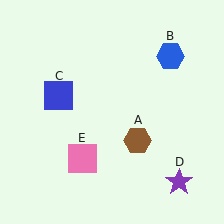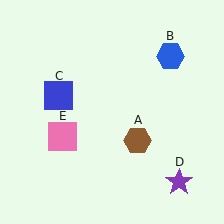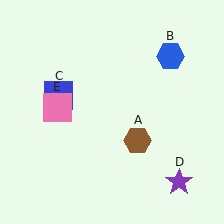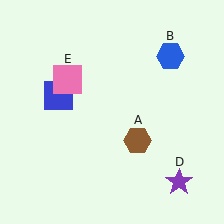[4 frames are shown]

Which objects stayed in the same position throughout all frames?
Brown hexagon (object A) and blue hexagon (object B) and blue square (object C) and purple star (object D) remained stationary.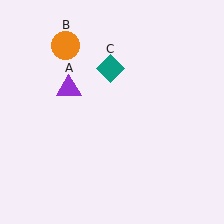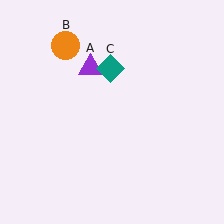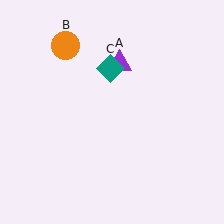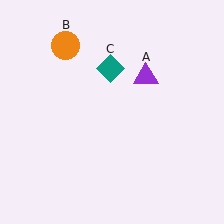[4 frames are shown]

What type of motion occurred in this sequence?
The purple triangle (object A) rotated clockwise around the center of the scene.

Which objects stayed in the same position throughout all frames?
Orange circle (object B) and teal diamond (object C) remained stationary.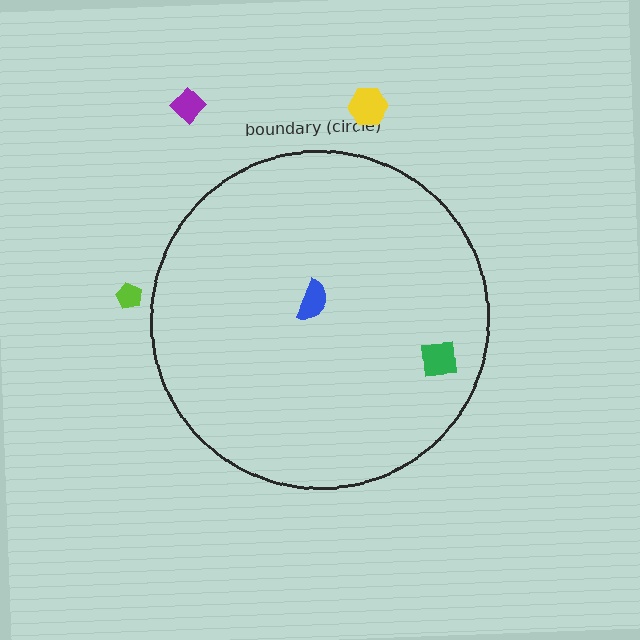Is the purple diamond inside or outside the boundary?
Outside.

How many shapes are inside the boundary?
2 inside, 3 outside.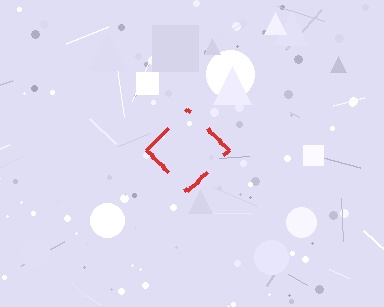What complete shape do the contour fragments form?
The contour fragments form a diamond.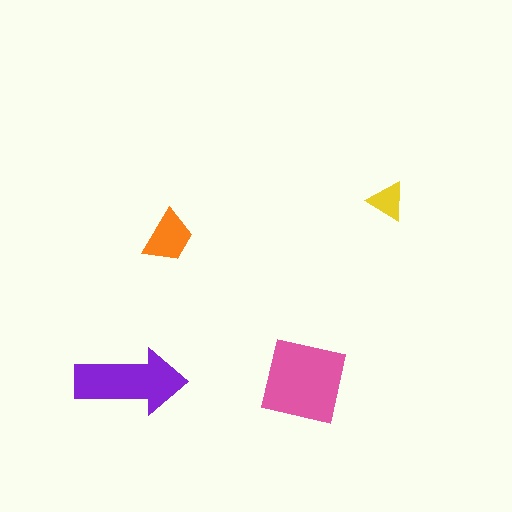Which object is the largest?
The pink square.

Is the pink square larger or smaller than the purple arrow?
Larger.